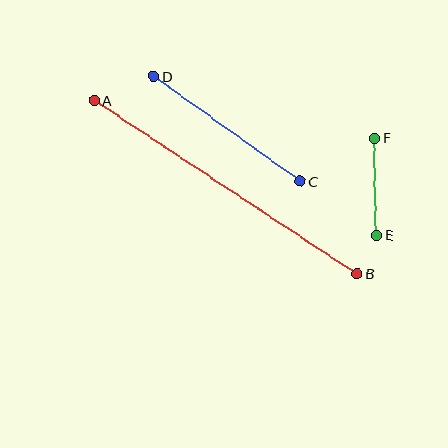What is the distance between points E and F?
The distance is approximately 97 pixels.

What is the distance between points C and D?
The distance is approximately 181 pixels.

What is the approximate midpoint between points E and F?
The midpoint is at approximately (375, 187) pixels.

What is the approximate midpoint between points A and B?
The midpoint is at approximately (226, 187) pixels.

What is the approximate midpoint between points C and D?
The midpoint is at approximately (227, 129) pixels.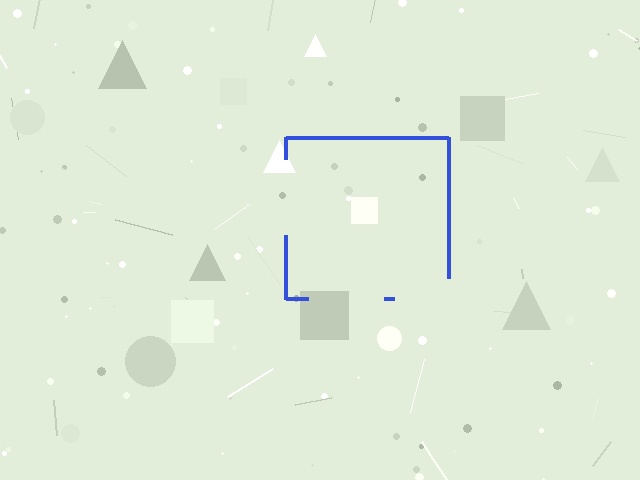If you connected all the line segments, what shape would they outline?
They would outline a square.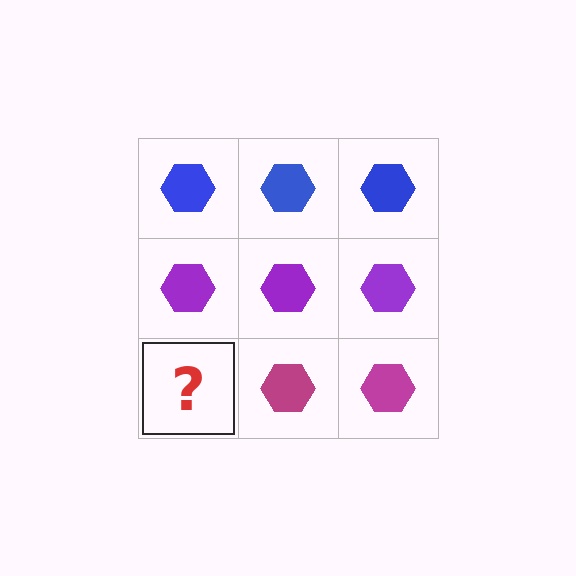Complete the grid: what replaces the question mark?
The question mark should be replaced with a magenta hexagon.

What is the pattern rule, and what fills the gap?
The rule is that each row has a consistent color. The gap should be filled with a magenta hexagon.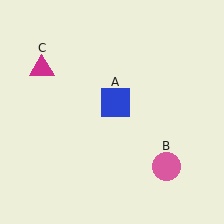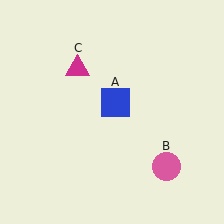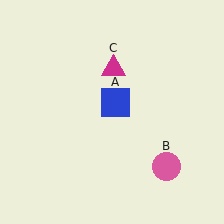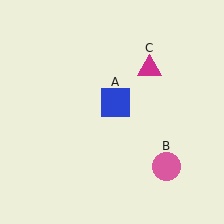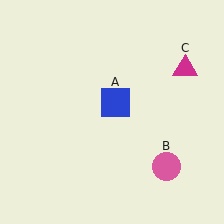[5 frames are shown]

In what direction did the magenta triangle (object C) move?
The magenta triangle (object C) moved right.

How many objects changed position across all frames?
1 object changed position: magenta triangle (object C).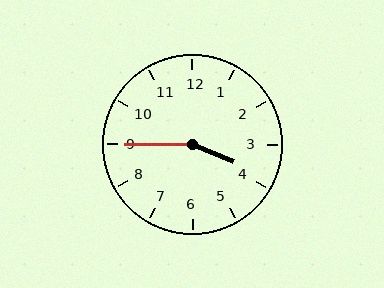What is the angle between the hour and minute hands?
Approximately 158 degrees.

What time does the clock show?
3:45.